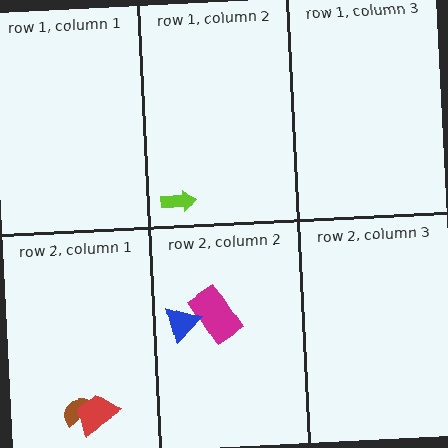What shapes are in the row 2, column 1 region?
The brown semicircle, the red trapezoid.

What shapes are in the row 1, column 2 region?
The lime arrow.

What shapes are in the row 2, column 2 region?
The magenta rectangle, the blue triangle.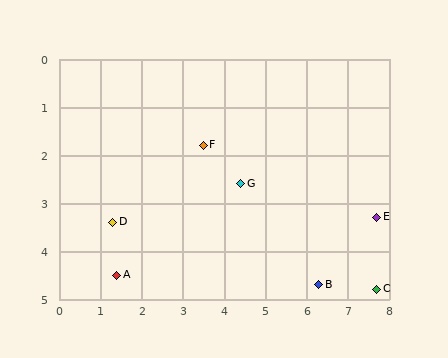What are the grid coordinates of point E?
Point E is at approximately (7.7, 3.3).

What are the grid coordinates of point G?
Point G is at approximately (4.4, 2.6).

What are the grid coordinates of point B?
Point B is at approximately (6.3, 4.7).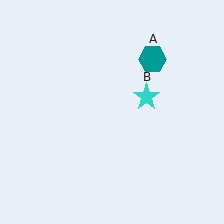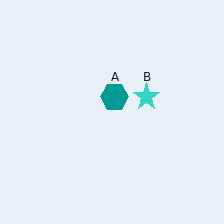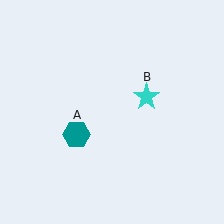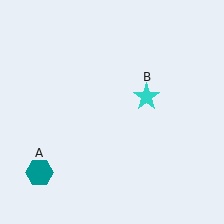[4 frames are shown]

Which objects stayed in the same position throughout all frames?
Cyan star (object B) remained stationary.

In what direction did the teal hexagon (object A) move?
The teal hexagon (object A) moved down and to the left.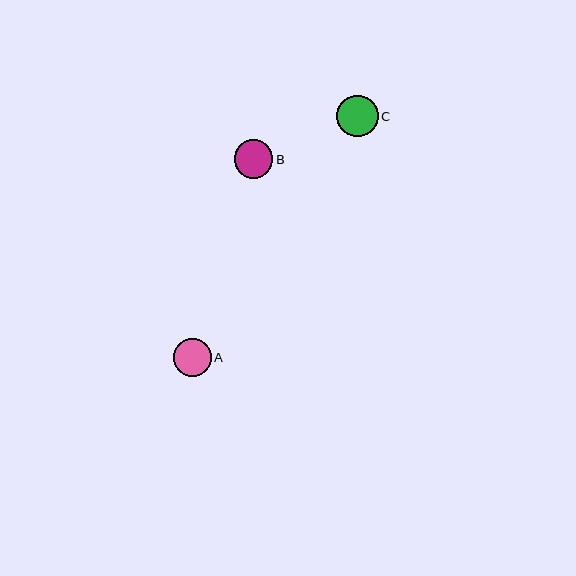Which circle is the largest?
Circle C is the largest with a size of approximately 42 pixels.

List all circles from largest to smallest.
From largest to smallest: C, B, A.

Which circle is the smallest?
Circle A is the smallest with a size of approximately 38 pixels.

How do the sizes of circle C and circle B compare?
Circle C and circle B are approximately the same size.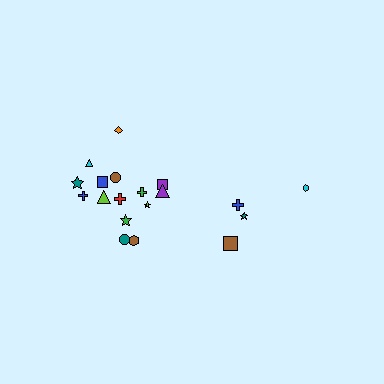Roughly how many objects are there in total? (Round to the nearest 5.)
Roughly 20 objects in total.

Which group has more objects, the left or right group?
The left group.